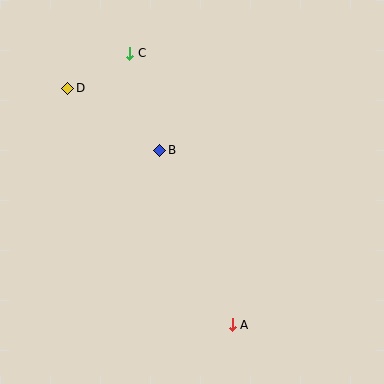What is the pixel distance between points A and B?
The distance between A and B is 189 pixels.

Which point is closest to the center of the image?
Point B at (160, 150) is closest to the center.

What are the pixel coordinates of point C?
Point C is at (130, 53).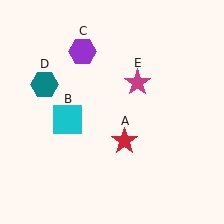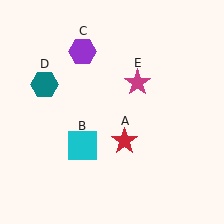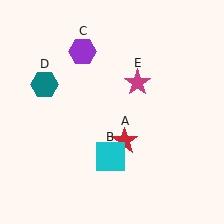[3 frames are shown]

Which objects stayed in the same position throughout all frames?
Red star (object A) and purple hexagon (object C) and teal hexagon (object D) and magenta star (object E) remained stationary.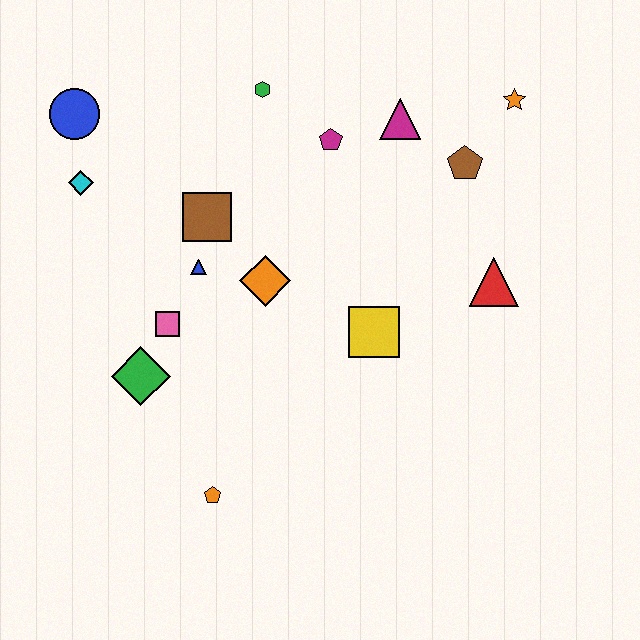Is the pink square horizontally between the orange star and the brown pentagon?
No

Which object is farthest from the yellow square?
The blue circle is farthest from the yellow square.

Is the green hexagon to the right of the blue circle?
Yes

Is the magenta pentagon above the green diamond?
Yes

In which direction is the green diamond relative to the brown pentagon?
The green diamond is to the left of the brown pentagon.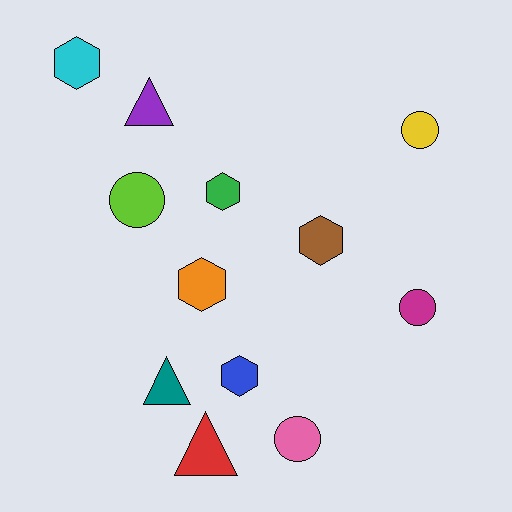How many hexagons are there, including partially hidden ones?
There are 5 hexagons.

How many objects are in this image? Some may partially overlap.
There are 12 objects.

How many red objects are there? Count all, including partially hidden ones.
There is 1 red object.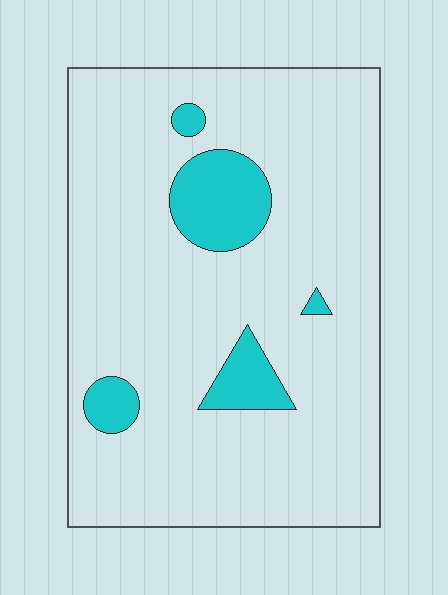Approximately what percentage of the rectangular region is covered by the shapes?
Approximately 10%.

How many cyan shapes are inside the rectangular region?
5.